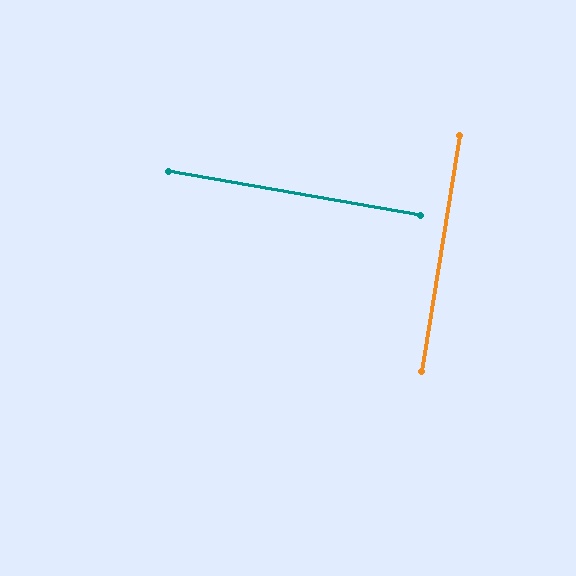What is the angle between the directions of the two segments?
Approximately 89 degrees.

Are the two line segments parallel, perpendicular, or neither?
Perpendicular — they meet at approximately 89°.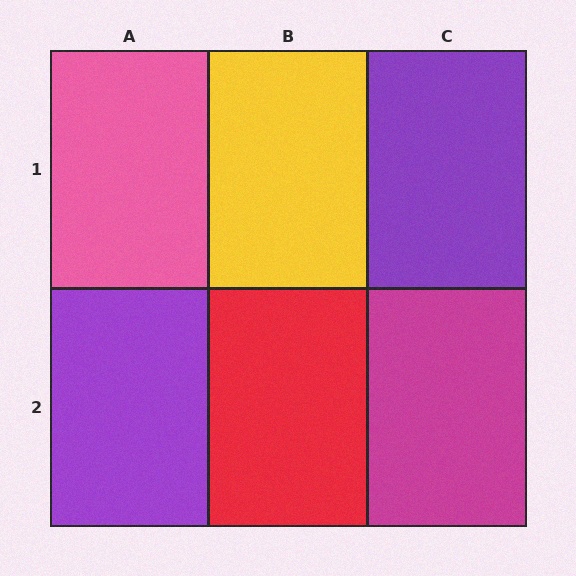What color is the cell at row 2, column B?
Red.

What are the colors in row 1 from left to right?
Pink, yellow, purple.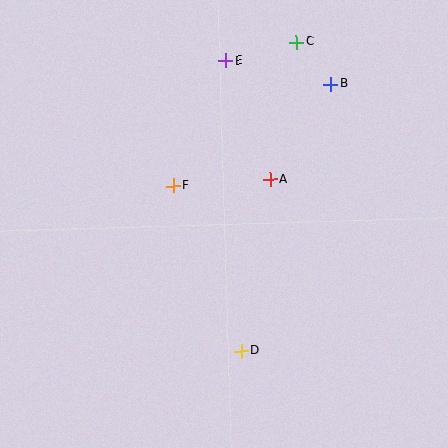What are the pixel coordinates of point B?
Point B is at (331, 84).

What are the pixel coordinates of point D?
Point D is at (241, 351).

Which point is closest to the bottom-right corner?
Point D is closest to the bottom-right corner.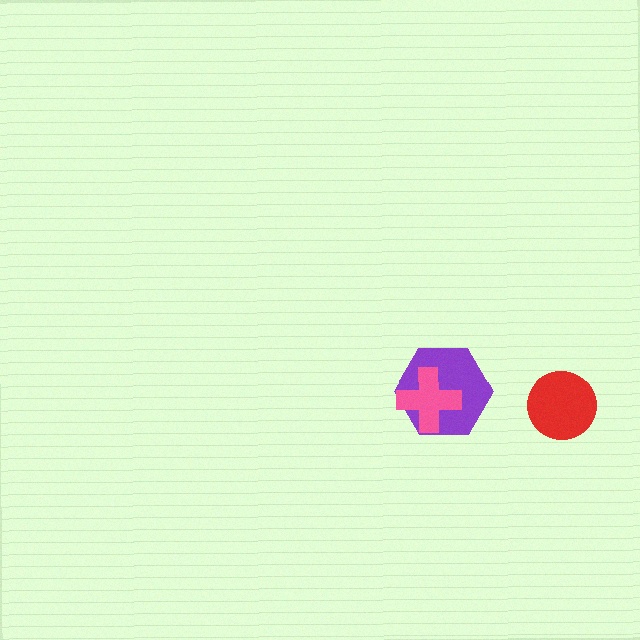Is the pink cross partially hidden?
No, no other shape covers it.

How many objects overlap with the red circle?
0 objects overlap with the red circle.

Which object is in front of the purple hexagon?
The pink cross is in front of the purple hexagon.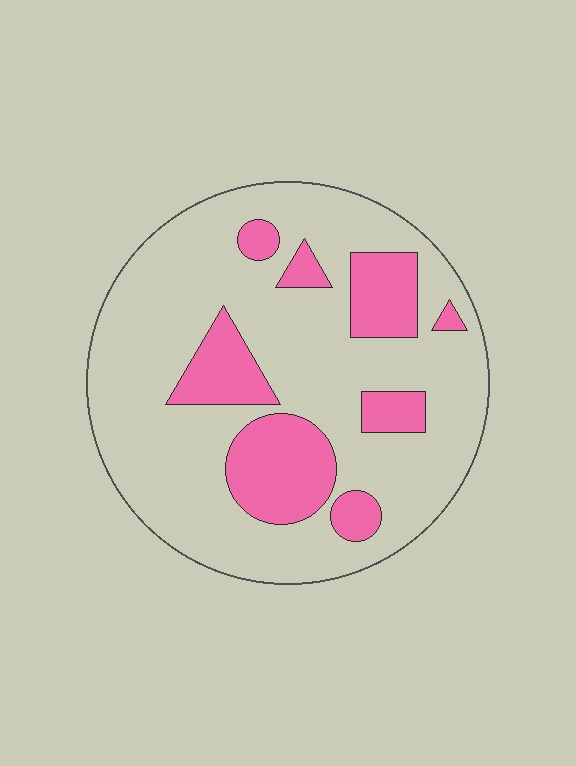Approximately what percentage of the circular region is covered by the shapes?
Approximately 25%.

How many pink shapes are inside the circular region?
8.